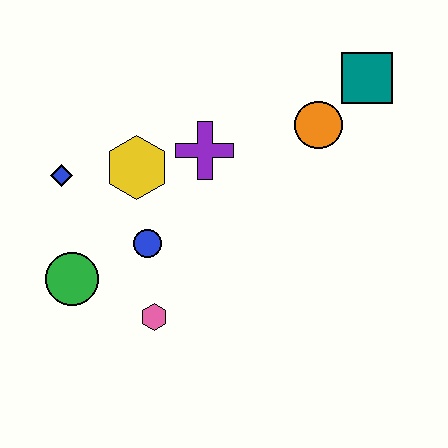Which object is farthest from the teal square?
The green circle is farthest from the teal square.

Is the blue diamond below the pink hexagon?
No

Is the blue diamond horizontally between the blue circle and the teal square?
No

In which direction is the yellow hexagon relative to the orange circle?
The yellow hexagon is to the left of the orange circle.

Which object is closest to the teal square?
The orange circle is closest to the teal square.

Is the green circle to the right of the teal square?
No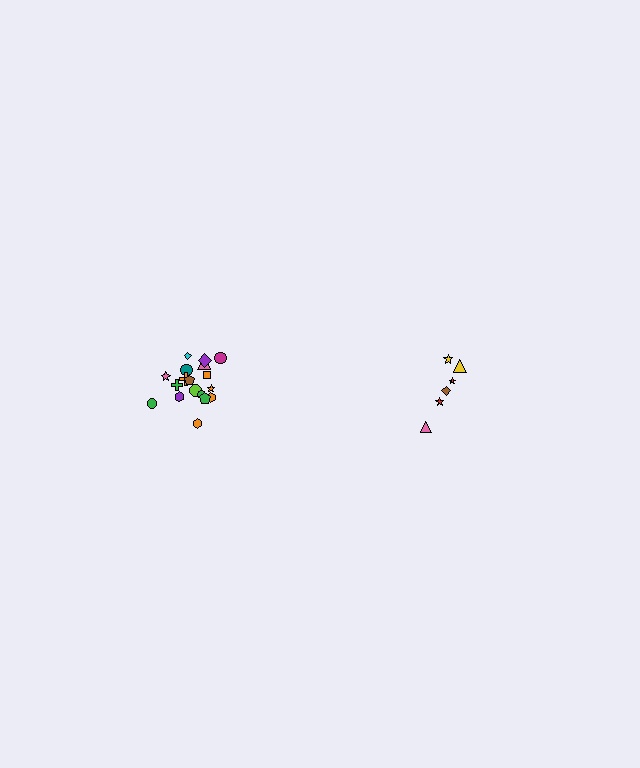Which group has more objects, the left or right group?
The left group.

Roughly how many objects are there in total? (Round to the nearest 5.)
Roughly 25 objects in total.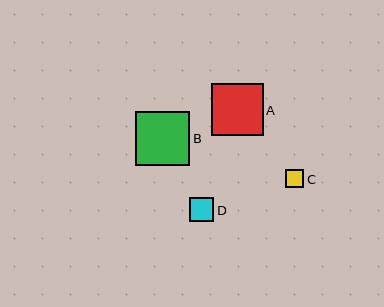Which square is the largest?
Square B is the largest with a size of approximately 54 pixels.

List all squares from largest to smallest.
From largest to smallest: B, A, D, C.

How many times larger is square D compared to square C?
Square D is approximately 1.3 times the size of square C.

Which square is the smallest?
Square C is the smallest with a size of approximately 18 pixels.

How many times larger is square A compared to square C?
Square A is approximately 2.9 times the size of square C.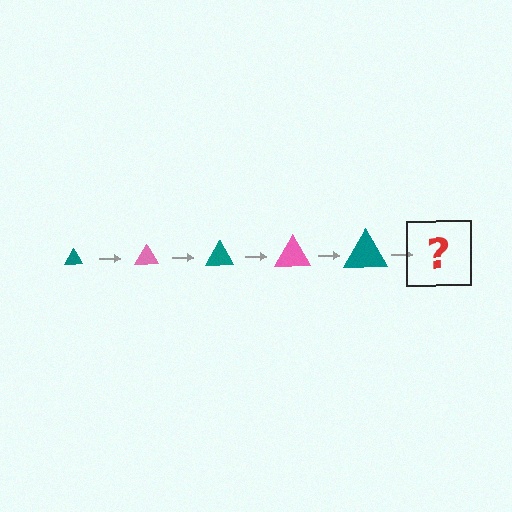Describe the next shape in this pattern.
It should be a pink triangle, larger than the previous one.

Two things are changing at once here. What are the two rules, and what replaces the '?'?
The two rules are that the triangle grows larger each step and the color cycles through teal and pink. The '?' should be a pink triangle, larger than the previous one.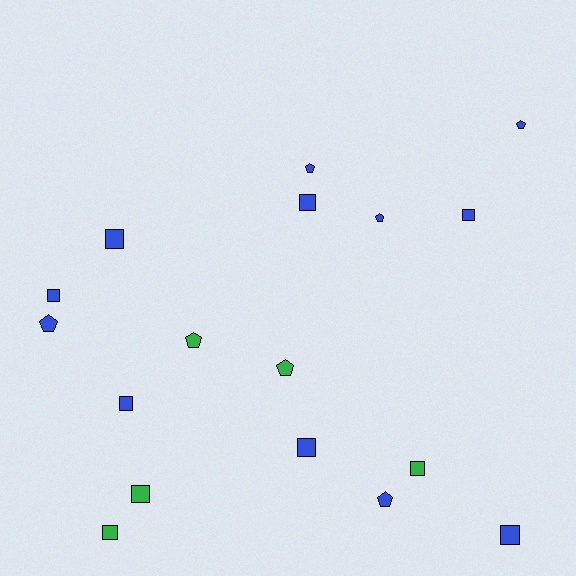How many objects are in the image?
There are 17 objects.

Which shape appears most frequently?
Square, with 10 objects.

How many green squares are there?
There are 3 green squares.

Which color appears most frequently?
Blue, with 12 objects.